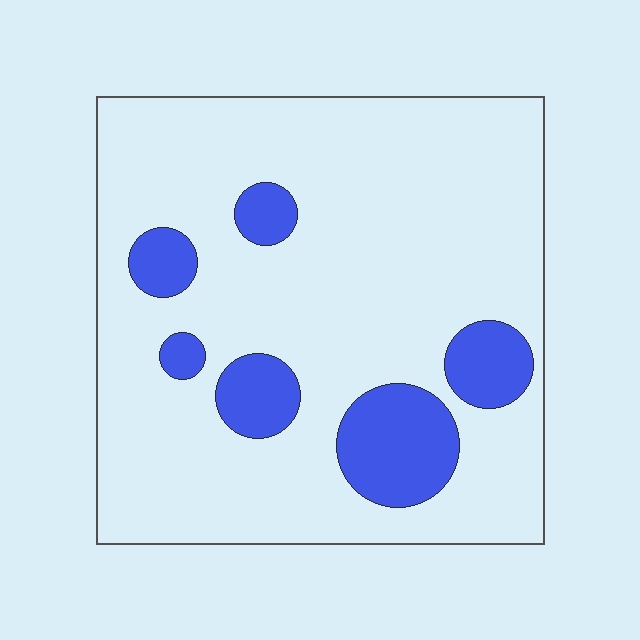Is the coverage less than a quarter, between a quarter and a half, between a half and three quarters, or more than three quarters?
Less than a quarter.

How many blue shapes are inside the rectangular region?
6.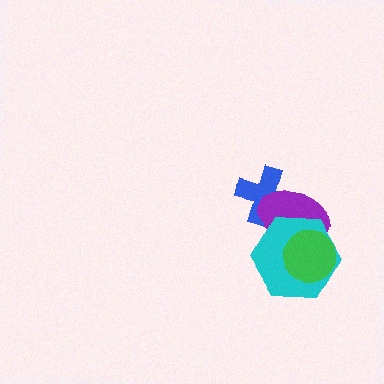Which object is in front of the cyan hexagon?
The green circle is in front of the cyan hexagon.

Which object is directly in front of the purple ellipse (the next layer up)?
The cyan hexagon is directly in front of the purple ellipse.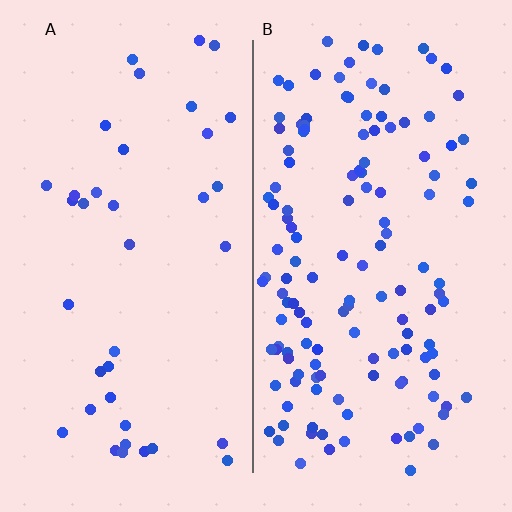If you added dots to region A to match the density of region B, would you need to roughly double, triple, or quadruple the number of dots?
Approximately quadruple.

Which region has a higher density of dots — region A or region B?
B (the right).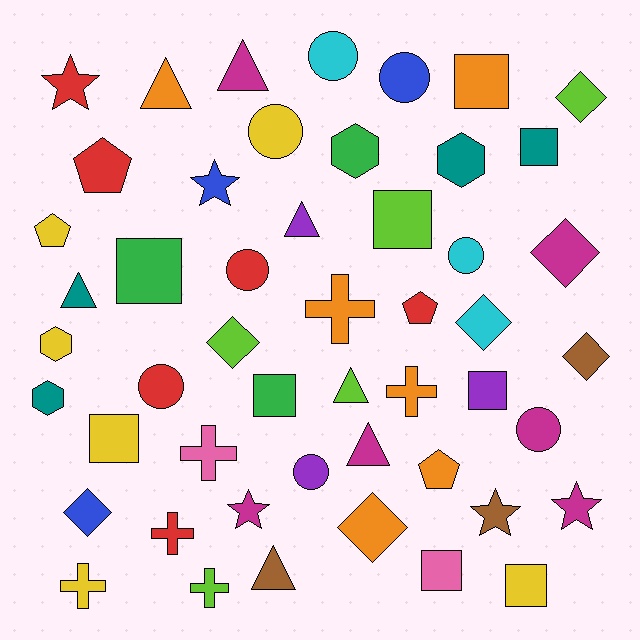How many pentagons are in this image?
There are 4 pentagons.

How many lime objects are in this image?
There are 5 lime objects.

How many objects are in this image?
There are 50 objects.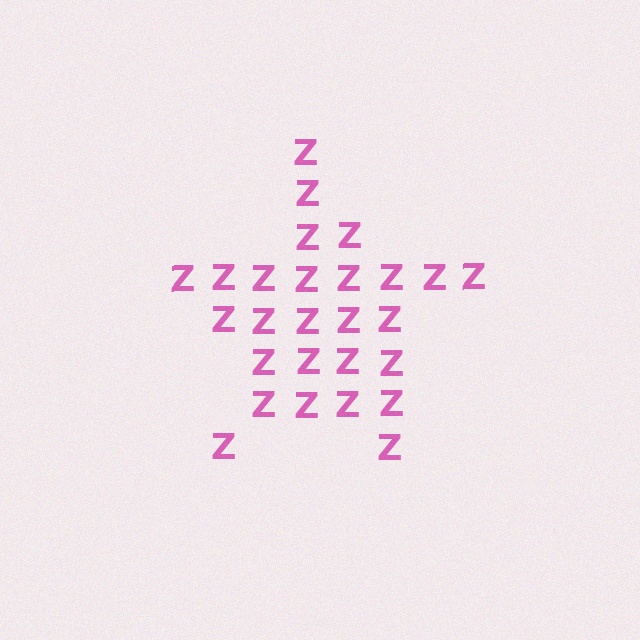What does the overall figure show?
The overall figure shows a star.